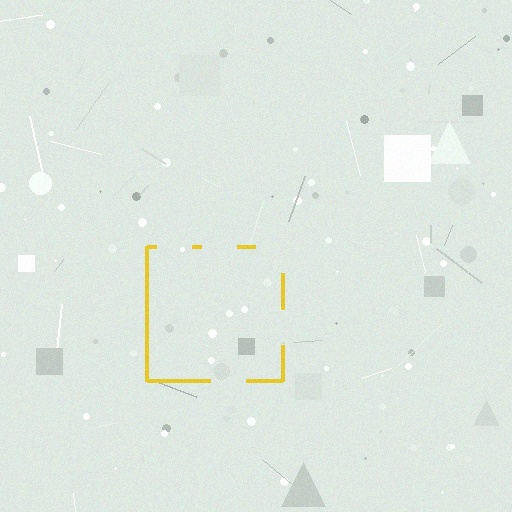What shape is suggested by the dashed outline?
The dashed outline suggests a square.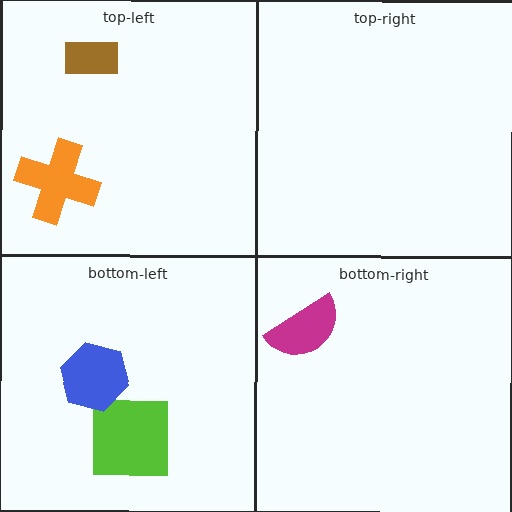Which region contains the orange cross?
The top-left region.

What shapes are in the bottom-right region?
The magenta semicircle.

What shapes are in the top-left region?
The orange cross, the brown rectangle.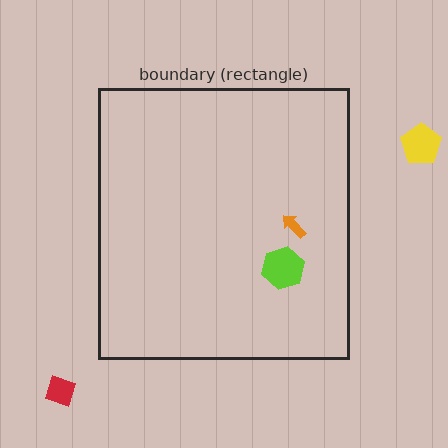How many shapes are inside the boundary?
2 inside, 2 outside.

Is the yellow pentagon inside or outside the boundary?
Outside.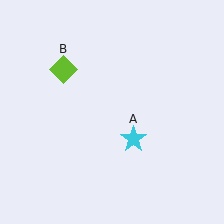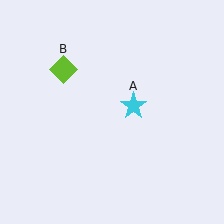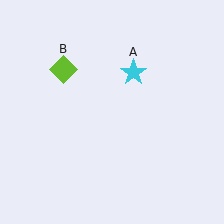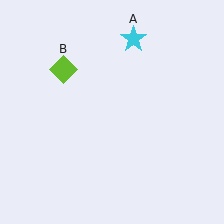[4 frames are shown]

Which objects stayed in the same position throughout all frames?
Lime diamond (object B) remained stationary.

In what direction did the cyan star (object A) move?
The cyan star (object A) moved up.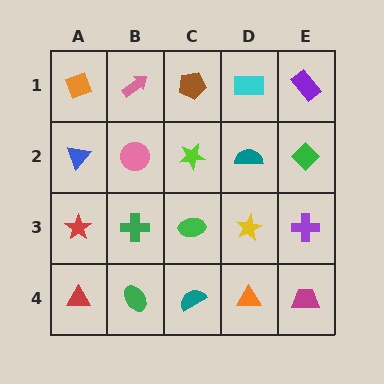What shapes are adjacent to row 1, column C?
A lime star (row 2, column C), a pink arrow (row 1, column B), a cyan rectangle (row 1, column D).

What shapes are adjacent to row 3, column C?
A lime star (row 2, column C), a teal semicircle (row 4, column C), a green cross (row 3, column B), a yellow star (row 3, column D).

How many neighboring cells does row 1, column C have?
3.